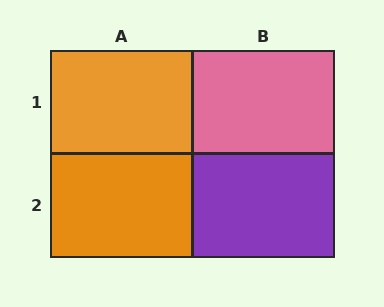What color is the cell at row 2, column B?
Purple.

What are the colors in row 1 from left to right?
Orange, pink.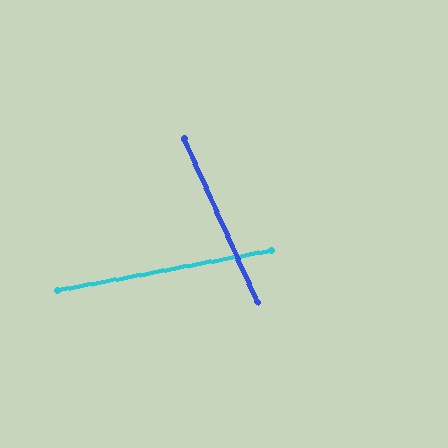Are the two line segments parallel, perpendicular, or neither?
Neither parallel nor perpendicular — they differ by about 77°.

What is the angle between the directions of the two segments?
Approximately 77 degrees.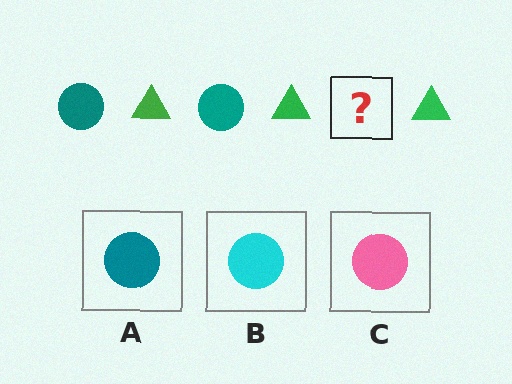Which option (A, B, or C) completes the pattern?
A.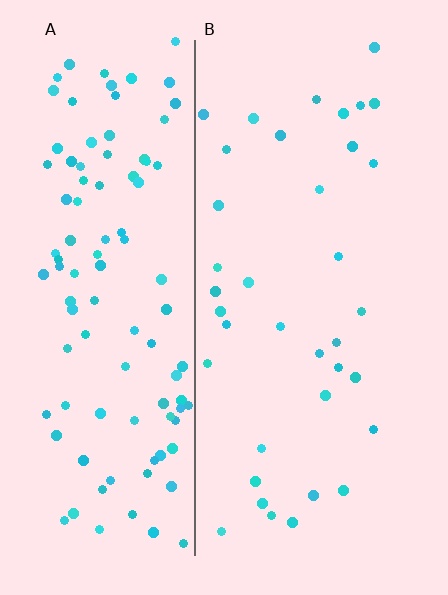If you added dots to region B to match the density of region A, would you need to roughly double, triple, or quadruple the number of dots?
Approximately triple.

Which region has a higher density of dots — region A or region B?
A (the left).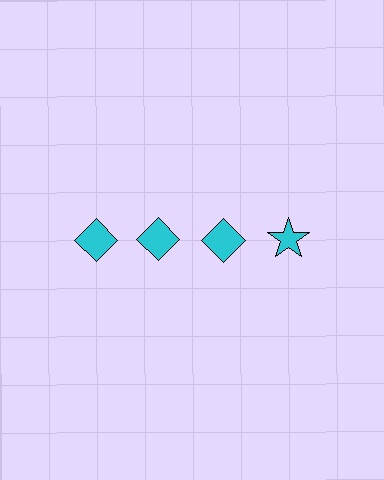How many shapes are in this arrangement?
There are 4 shapes arranged in a grid pattern.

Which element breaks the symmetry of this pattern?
The cyan star in the top row, second from right column breaks the symmetry. All other shapes are cyan diamonds.